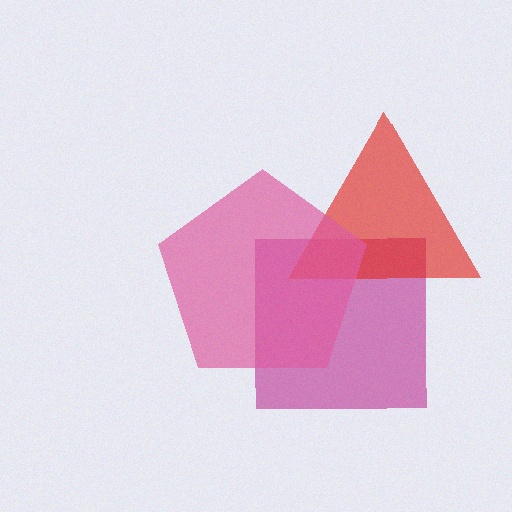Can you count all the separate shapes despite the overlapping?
Yes, there are 3 separate shapes.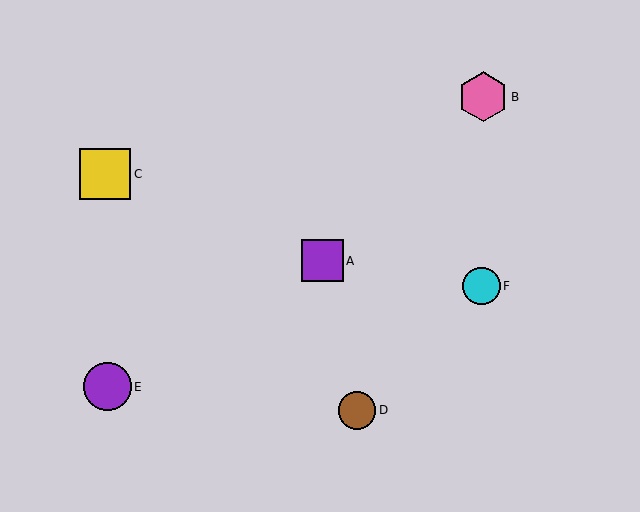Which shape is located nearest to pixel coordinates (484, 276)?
The cyan circle (labeled F) at (482, 286) is nearest to that location.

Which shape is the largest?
The yellow square (labeled C) is the largest.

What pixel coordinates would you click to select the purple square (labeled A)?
Click at (322, 261) to select the purple square A.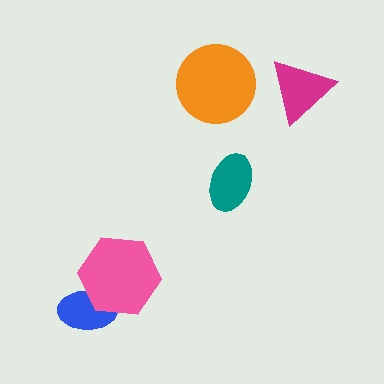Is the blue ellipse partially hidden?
Yes, it is partially covered by another shape.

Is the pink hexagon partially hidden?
No, no other shape covers it.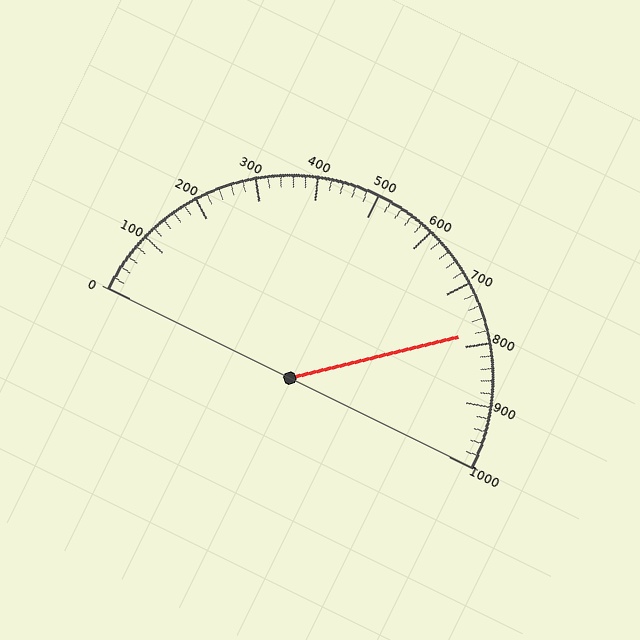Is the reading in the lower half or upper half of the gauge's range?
The reading is in the upper half of the range (0 to 1000).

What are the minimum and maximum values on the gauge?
The gauge ranges from 0 to 1000.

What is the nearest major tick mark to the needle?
The nearest major tick mark is 800.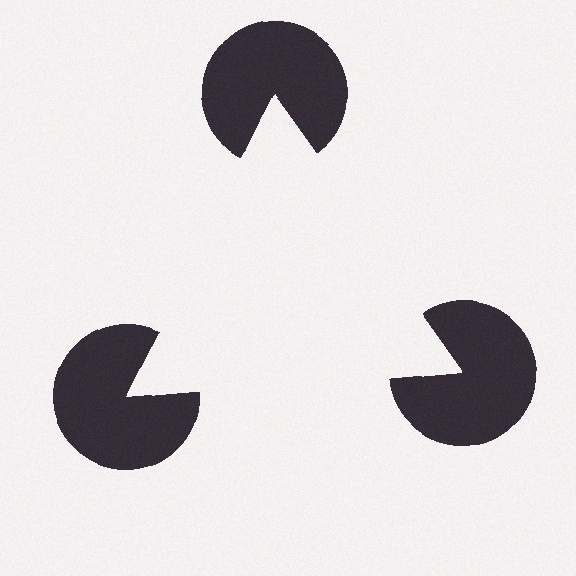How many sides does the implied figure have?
3 sides.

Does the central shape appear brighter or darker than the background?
It typically appears slightly brighter than the background, even though no actual brightness change is drawn.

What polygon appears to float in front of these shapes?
An illusory triangle — its edges are inferred from the aligned wedge cuts in the pac-man discs, not physically drawn.